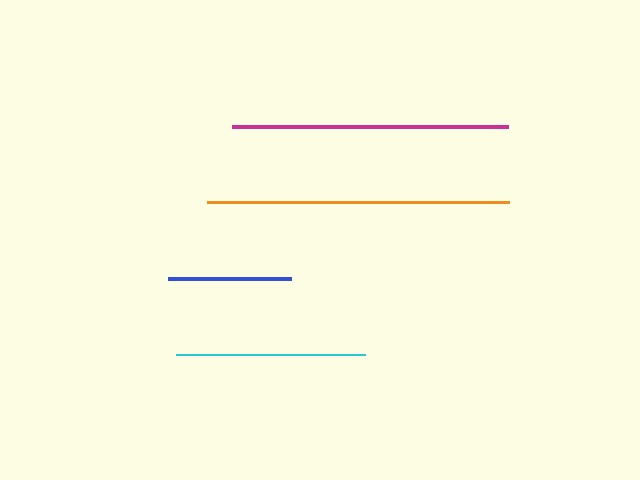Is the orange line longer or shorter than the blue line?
The orange line is longer than the blue line.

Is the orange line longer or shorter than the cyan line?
The orange line is longer than the cyan line.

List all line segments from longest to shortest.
From longest to shortest: orange, magenta, cyan, blue.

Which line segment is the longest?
The orange line is the longest at approximately 302 pixels.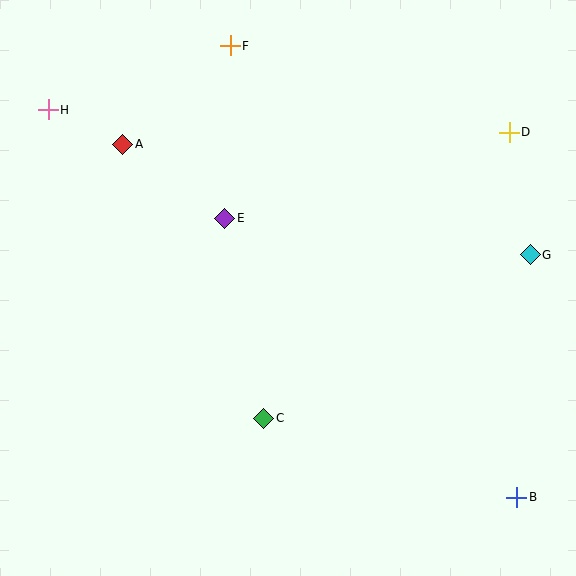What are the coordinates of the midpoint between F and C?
The midpoint between F and C is at (247, 232).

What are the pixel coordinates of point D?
Point D is at (509, 132).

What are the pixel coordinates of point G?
Point G is at (530, 255).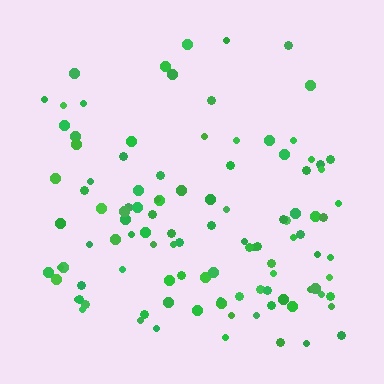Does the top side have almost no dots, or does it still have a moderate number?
Still a moderate number, just noticeably fewer than the bottom.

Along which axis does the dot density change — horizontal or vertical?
Vertical.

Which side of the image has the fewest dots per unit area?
The top.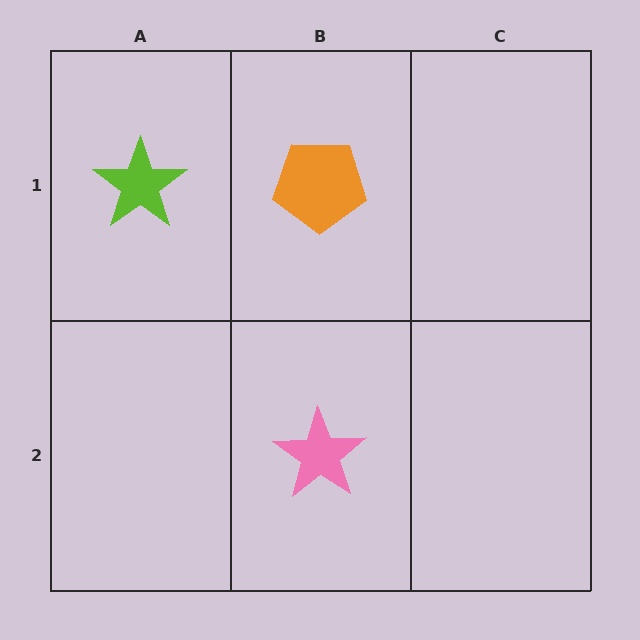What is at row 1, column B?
An orange pentagon.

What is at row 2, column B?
A pink star.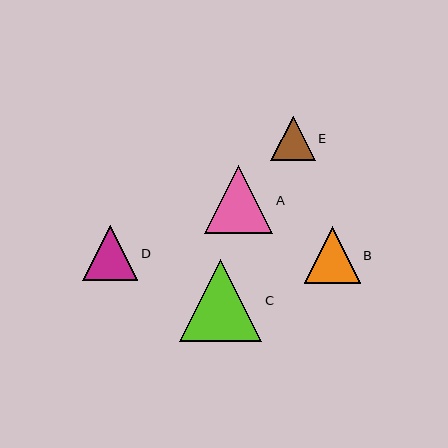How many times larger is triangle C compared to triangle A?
Triangle C is approximately 1.2 times the size of triangle A.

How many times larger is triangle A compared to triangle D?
Triangle A is approximately 1.2 times the size of triangle D.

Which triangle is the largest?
Triangle C is the largest with a size of approximately 82 pixels.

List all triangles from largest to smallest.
From largest to smallest: C, A, B, D, E.